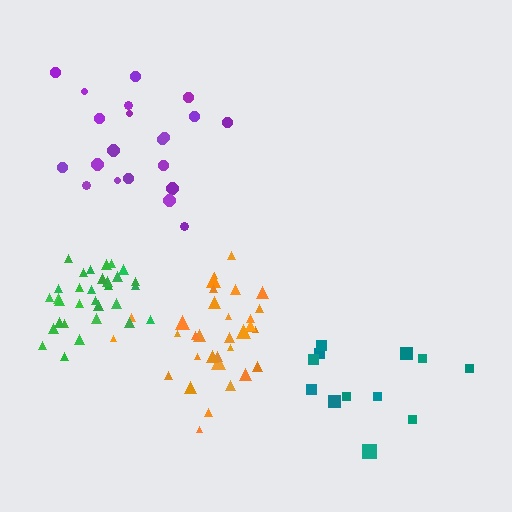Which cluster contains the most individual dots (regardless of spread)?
Orange (34).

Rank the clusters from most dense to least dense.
green, orange, purple, teal.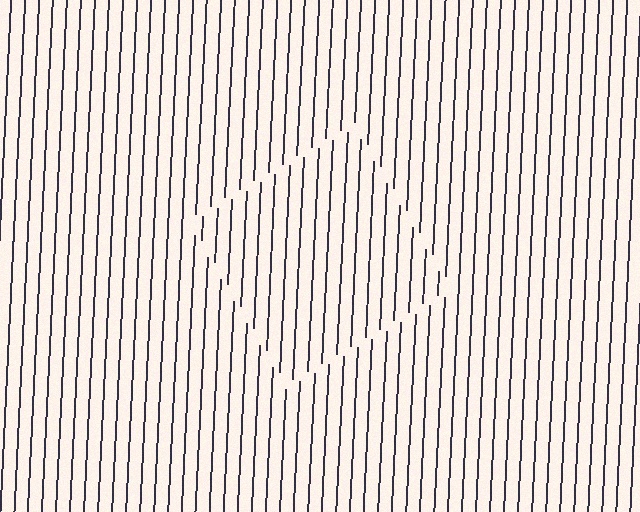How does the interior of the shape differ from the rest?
The interior of the shape contains the same grating, shifted by half a period — the contour is defined by the phase discontinuity where line-ends from the inner and outer gratings abut.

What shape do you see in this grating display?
An illusory square. The interior of the shape contains the same grating, shifted by half a period — the contour is defined by the phase discontinuity where line-ends from the inner and outer gratings abut.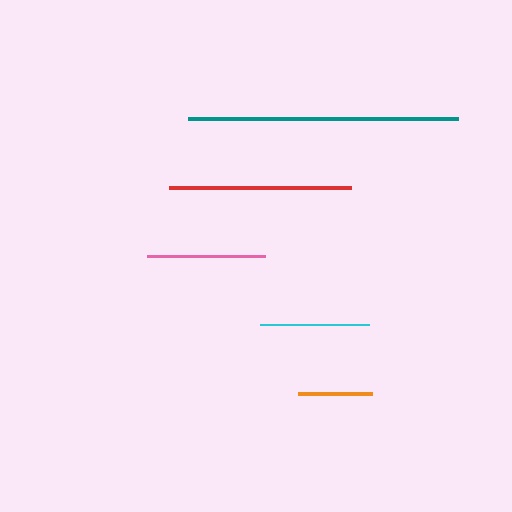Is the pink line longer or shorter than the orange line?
The pink line is longer than the orange line.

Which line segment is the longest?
The teal line is the longest at approximately 270 pixels.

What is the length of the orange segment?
The orange segment is approximately 75 pixels long.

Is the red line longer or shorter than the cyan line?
The red line is longer than the cyan line.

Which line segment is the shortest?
The orange line is the shortest at approximately 75 pixels.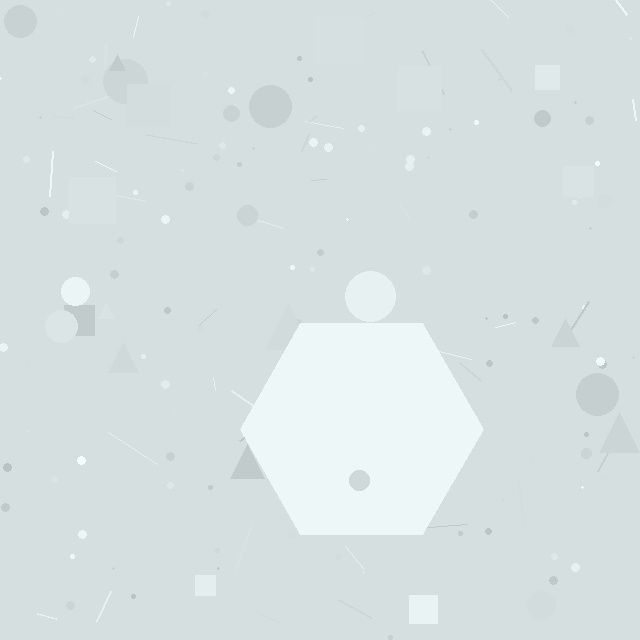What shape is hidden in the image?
A hexagon is hidden in the image.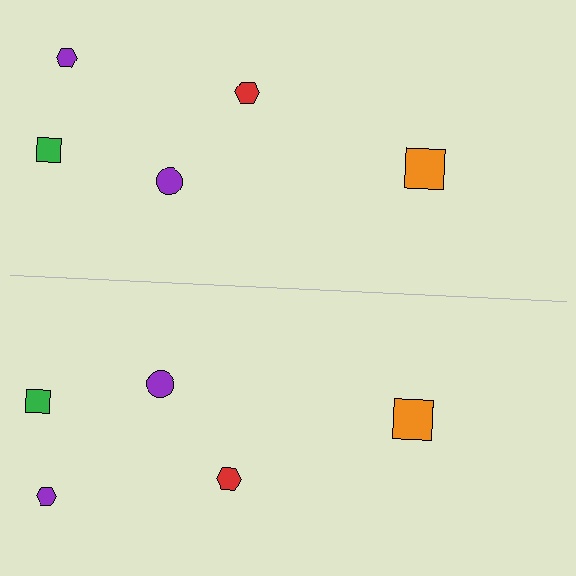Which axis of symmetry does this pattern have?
The pattern has a horizontal axis of symmetry running through the center of the image.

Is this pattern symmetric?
Yes, this pattern has bilateral (reflection) symmetry.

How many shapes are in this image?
There are 10 shapes in this image.